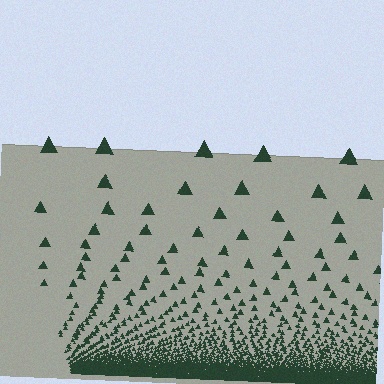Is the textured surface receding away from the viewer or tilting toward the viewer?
The surface appears to tilt toward the viewer. Texture elements get larger and sparser toward the top.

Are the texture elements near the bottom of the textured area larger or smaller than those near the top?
Smaller. The gradient is inverted — elements near the bottom are smaller and denser.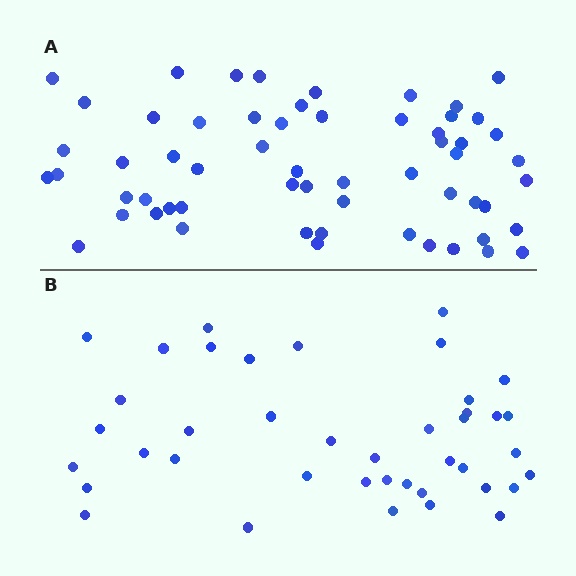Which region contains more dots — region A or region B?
Region A (the top region) has more dots.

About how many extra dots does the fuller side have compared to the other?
Region A has approximately 20 more dots than region B.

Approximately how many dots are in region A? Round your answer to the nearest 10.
About 60 dots. (The exact count is 59, which rounds to 60.)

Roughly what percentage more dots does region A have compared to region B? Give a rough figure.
About 45% more.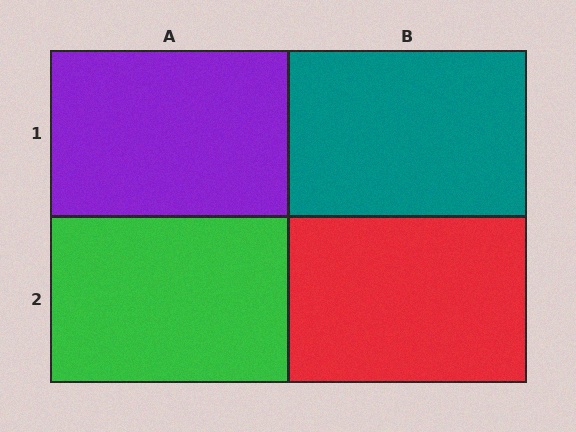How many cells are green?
1 cell is green.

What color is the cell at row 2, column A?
Green.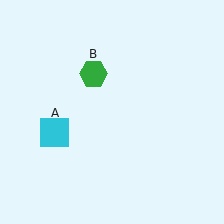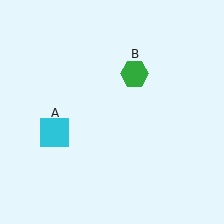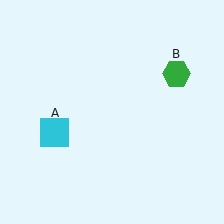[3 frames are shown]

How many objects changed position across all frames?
1 object changed position: green hexagon (object B).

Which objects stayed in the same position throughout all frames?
Cyan square (object A) remained stationary.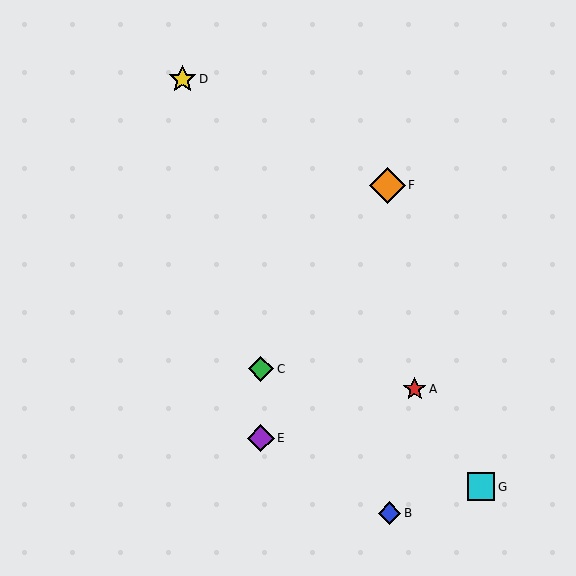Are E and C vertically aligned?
Yes, both are at x≈261.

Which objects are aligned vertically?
Objects C, E are aligned vertically.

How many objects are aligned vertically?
2 objects (C, E) are aligned vertically.